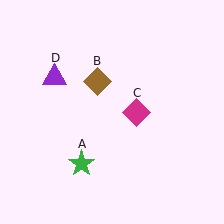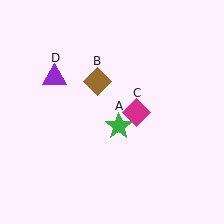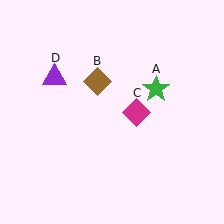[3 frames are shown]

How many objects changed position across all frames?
1 object changed position: green star (object A).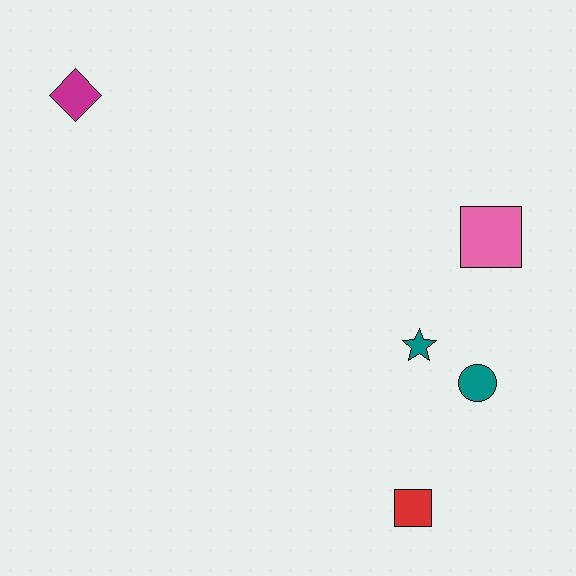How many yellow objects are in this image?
There are no yellow objects.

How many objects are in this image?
There are 5 objects.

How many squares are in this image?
There are 2 squares.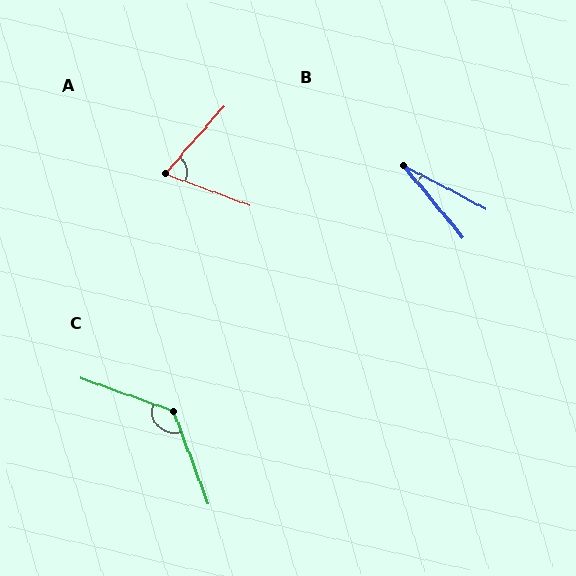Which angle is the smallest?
B, at approximately 23 degrees.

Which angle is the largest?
C, at approximately 130 degrees.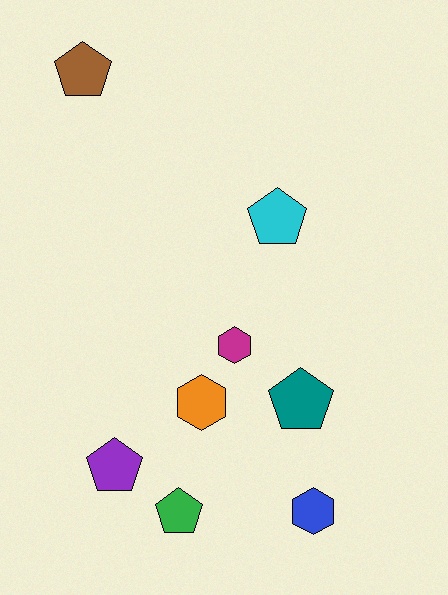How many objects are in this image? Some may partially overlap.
There are 8 objects.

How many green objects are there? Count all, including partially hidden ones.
There is 1 green object.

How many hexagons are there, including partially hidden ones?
There are 3 hexagons.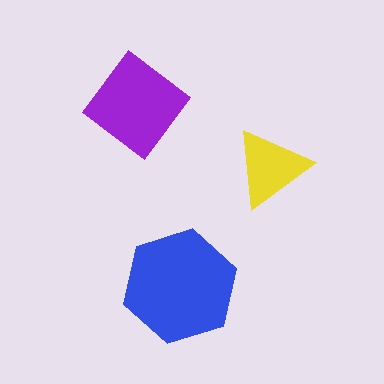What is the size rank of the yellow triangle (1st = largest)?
3rd.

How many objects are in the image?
There are 3 objects in the image.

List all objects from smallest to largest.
The yellow triangle, the purple diamond, the blue hexagon.